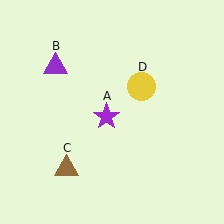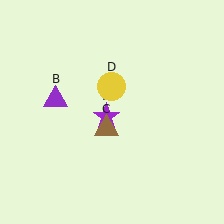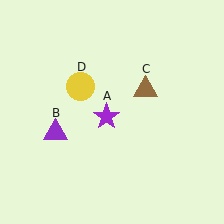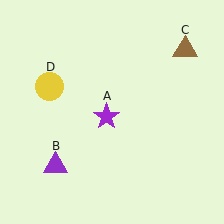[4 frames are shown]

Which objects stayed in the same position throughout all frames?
Purple star (object A) remained stationary.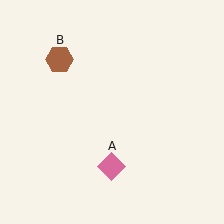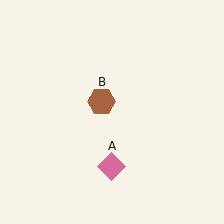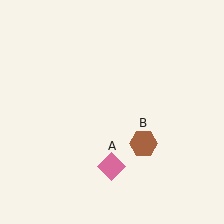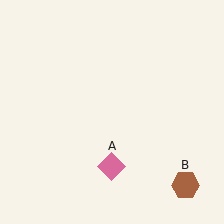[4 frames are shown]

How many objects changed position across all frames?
1 object changed position: brown hexagon (object B).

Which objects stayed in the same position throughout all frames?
Pink diamond (object A) remained stationary.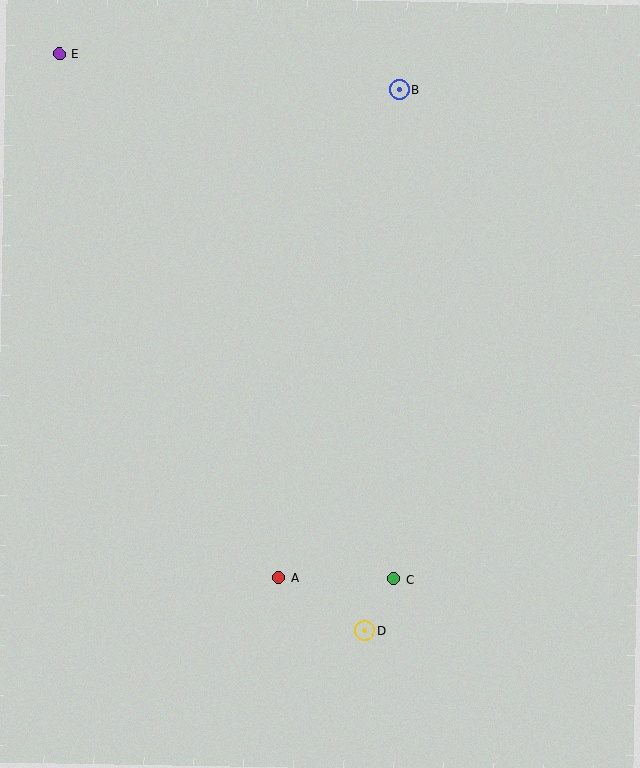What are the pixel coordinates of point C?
Point C is at (394, 579).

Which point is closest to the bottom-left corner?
Point A is closest to the bottom-left corner.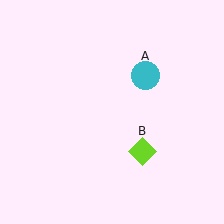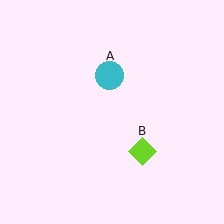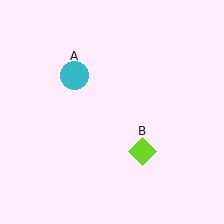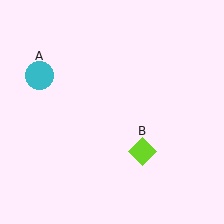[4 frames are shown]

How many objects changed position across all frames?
1 object changed position: cyan circle (object A).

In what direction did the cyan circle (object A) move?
The cyan circle (object A) moved left.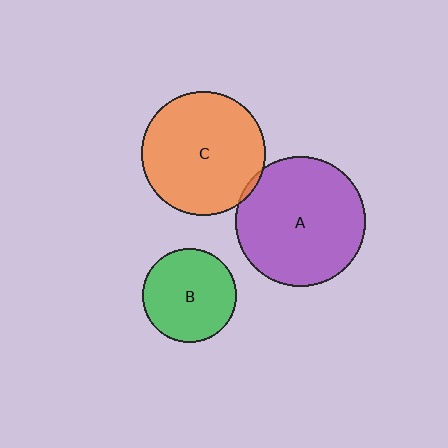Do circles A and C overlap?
Yes.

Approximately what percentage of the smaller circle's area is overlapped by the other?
Approximately 5%.